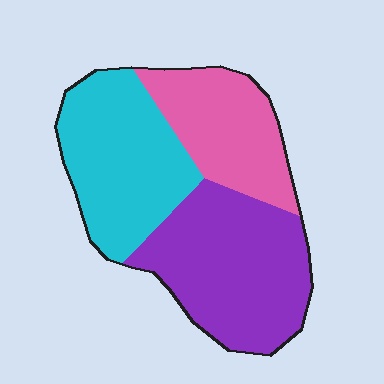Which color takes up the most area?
Purple, at roughly 40%.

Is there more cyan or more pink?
Cyan.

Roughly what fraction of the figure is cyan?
Cyan covers around 35% of the figure.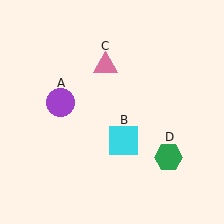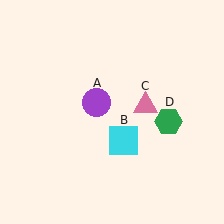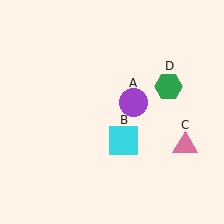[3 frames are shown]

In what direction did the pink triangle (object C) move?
The pink triangle (object C) moved down and to the right.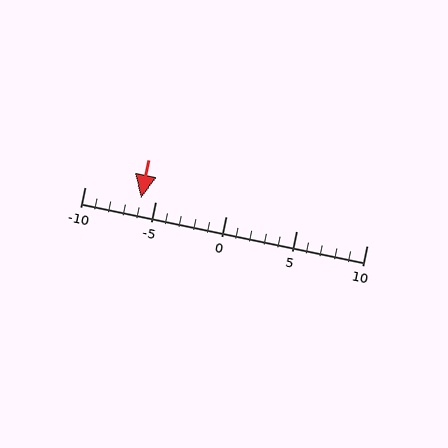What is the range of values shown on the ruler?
The ruler shows values from -10 to 10.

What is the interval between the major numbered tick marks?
The major tick marks are spaced 5 units apart.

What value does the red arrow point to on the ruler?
The red arrow points to approximately -6.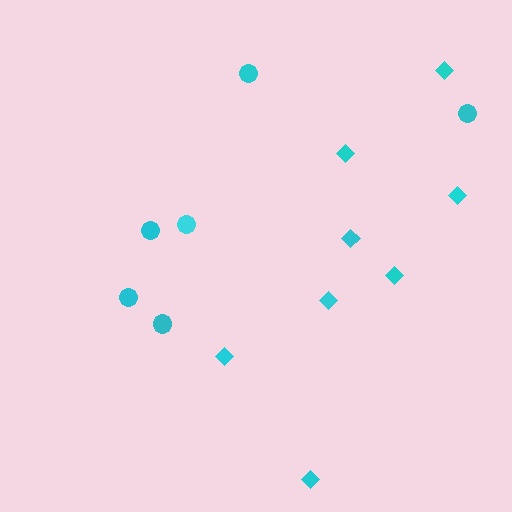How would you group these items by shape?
There are 2 groups: one group of circles (6) and one group of diamonds (8).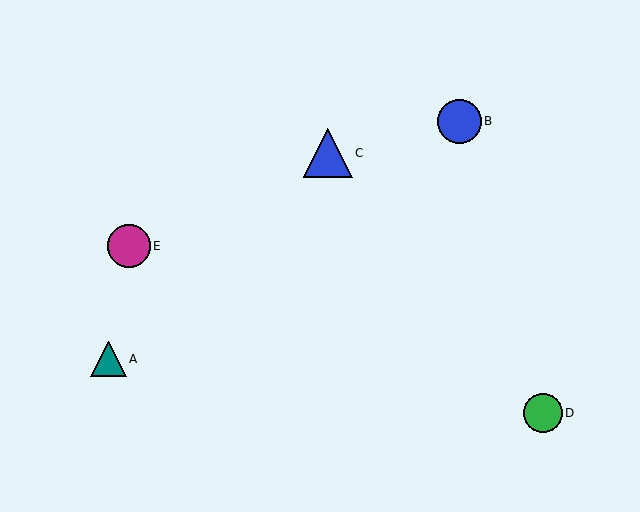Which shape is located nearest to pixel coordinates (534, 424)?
The green circle (labeled D) at (543, 413) is nearest to that location.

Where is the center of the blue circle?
The center of the blue circle is at (459, 121).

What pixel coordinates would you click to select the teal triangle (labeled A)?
Click at (108, 359) to select the teal triangle A.